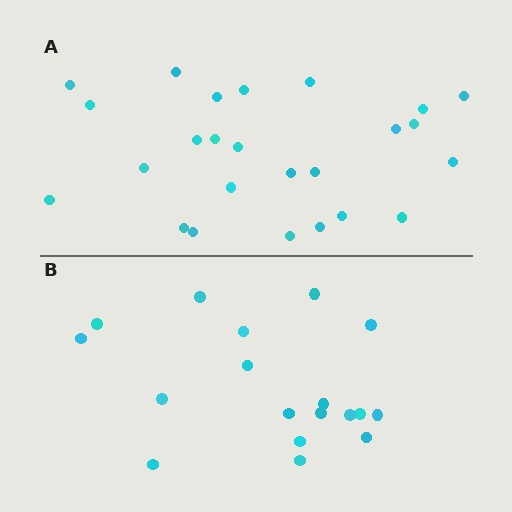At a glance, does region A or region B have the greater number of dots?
Region A (the top region) has more dots.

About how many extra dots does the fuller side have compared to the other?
Region A has roughly 8 or so more dots than region B.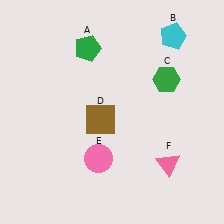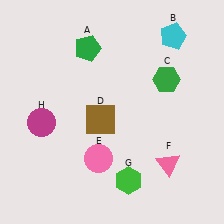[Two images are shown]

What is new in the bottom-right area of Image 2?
A green hexagon (G) was added in the bottom-right area of Image 2.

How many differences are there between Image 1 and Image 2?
There are 2 differences between the two images.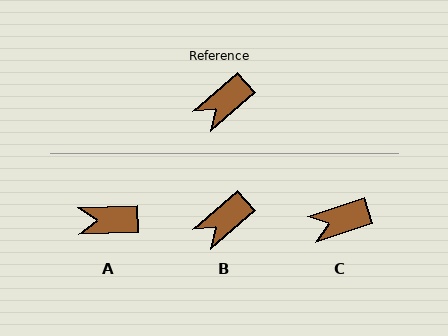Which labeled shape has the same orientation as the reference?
B.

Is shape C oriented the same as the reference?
No, it is off by about 23 degrees.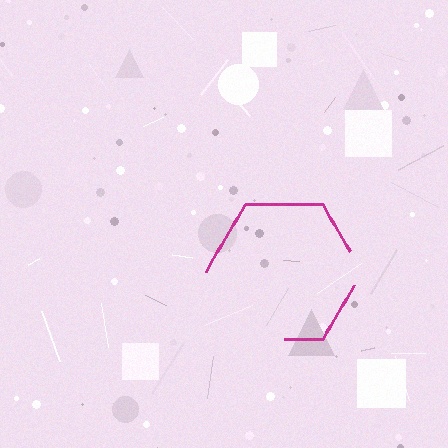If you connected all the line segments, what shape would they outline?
They would outline a hexagon.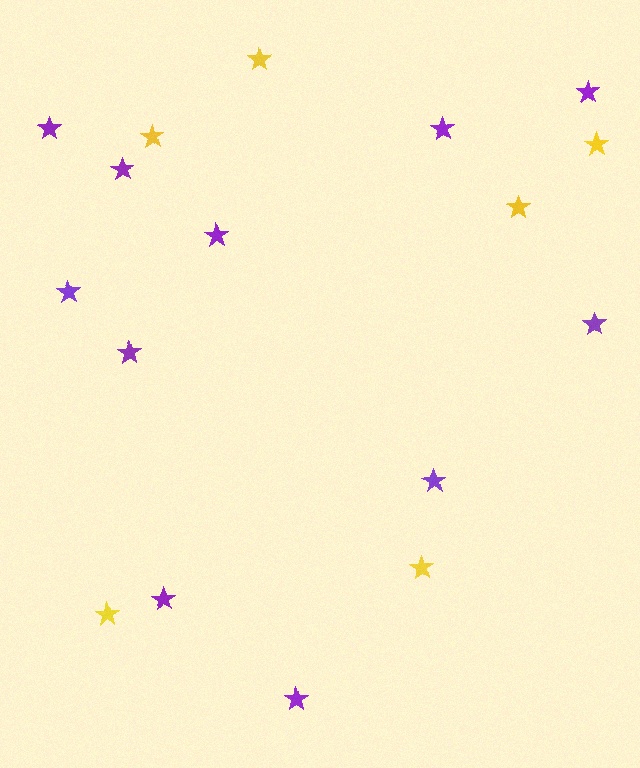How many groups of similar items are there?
There are 2 groups: one group of yellow stars (6) and one group of purple stars (11).